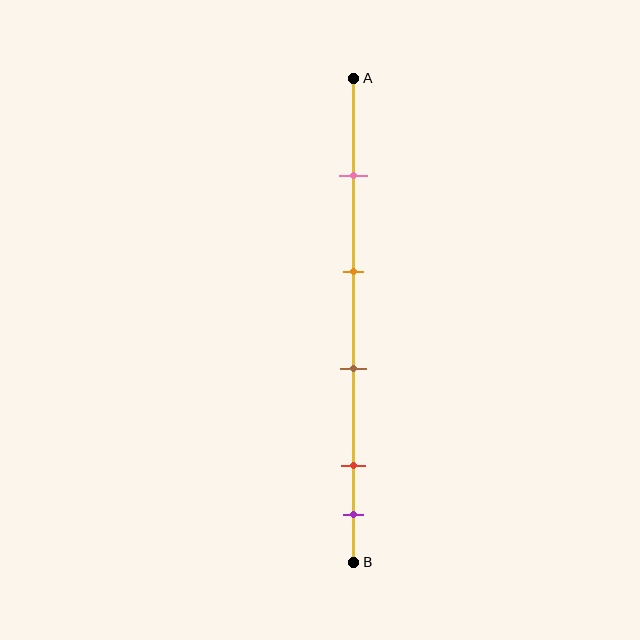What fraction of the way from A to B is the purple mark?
The purple mark is approximately 90% (0.9) of the way from A to B.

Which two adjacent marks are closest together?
The red and purple marks are the closest adjacent pair.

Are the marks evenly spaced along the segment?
No, the marks are not evenly spaced.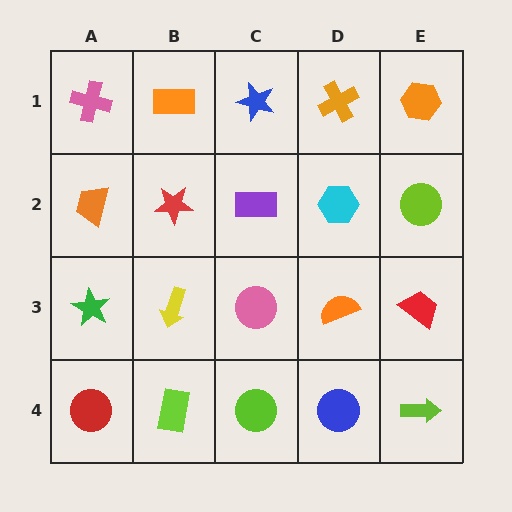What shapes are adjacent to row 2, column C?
A blue star (row 1, column C), a pink circle (row 3, column C), a red star (row 2, column B), a cyan hexagon (row 2, column D).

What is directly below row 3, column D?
A blue circle.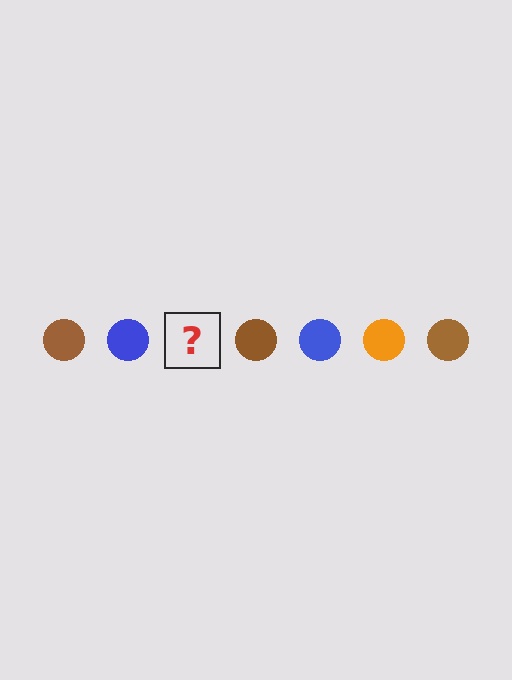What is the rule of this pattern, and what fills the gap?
The rule is that the pattern cycles through brown, blue, orange circles. The gap should be filled with an orange circle.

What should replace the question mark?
The question mark should be replaced with an orange circle.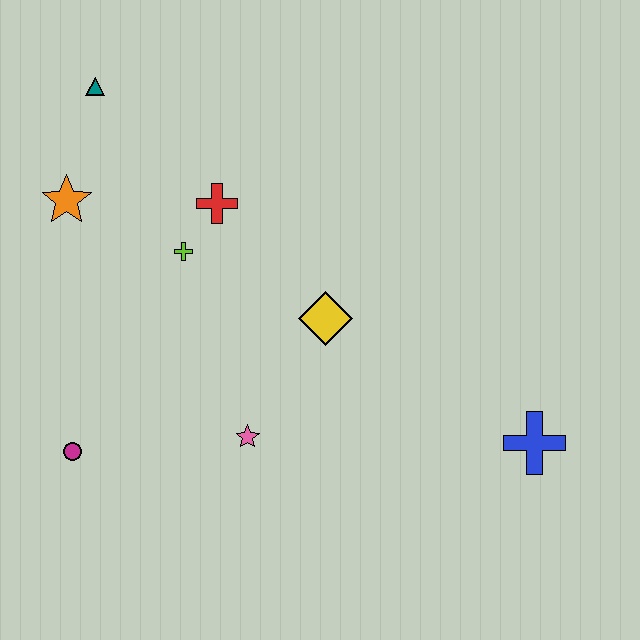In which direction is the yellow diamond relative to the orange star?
The yellow diamond is to the right of the orange star.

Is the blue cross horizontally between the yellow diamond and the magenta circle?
No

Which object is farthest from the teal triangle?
The blue cross is farthest from the teal triangle.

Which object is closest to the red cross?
The lime cross is closest to the red cross.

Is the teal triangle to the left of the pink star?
Yes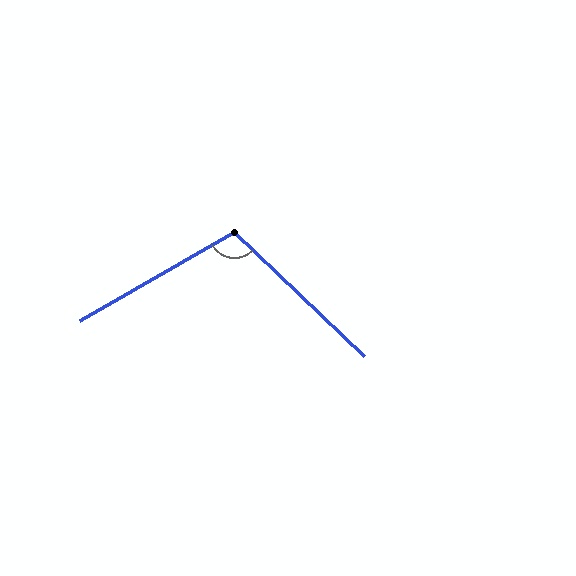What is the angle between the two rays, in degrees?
Approximately 106 degrees.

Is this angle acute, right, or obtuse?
It is obtuse.